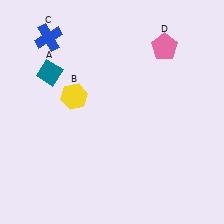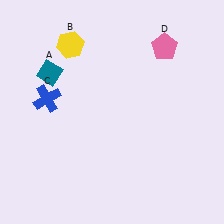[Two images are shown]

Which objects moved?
The objects that moved are: the yellow hexagon (B), the blue cross (C).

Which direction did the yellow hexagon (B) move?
The yellow hexagon (B) moved up.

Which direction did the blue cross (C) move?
The blue cross (C) moved down.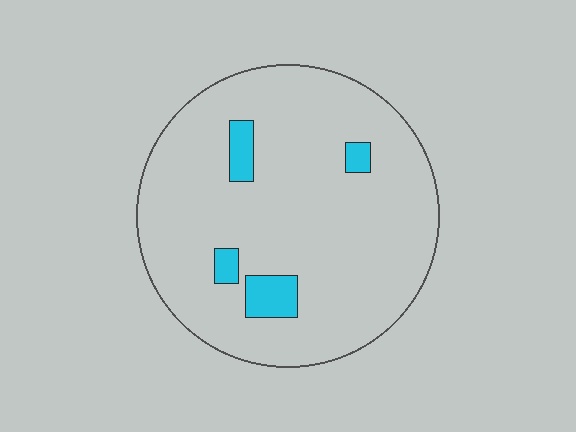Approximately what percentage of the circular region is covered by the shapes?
Approximately 10%.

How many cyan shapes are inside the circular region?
4.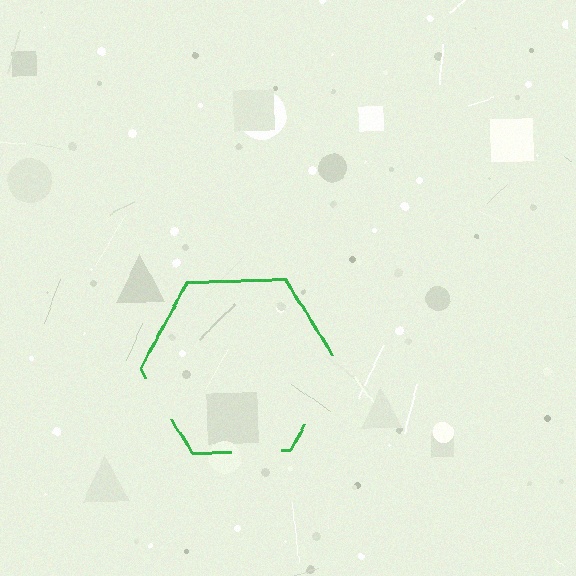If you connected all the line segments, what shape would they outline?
They would outline a hexagon.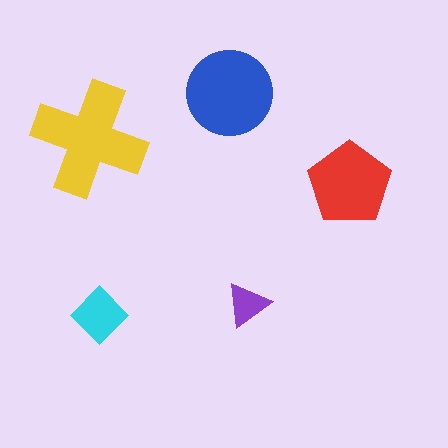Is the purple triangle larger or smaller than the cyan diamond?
Smaller.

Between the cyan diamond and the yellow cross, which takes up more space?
The yellow cross.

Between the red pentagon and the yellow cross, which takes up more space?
The yellow cross.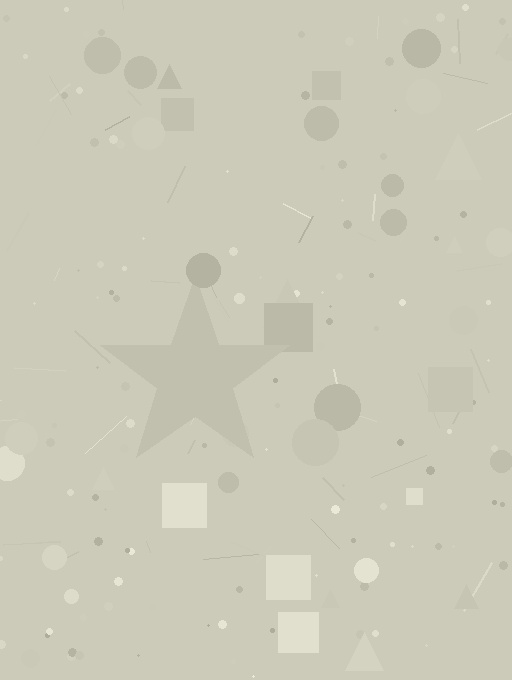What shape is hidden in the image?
A star is hidden in the image.